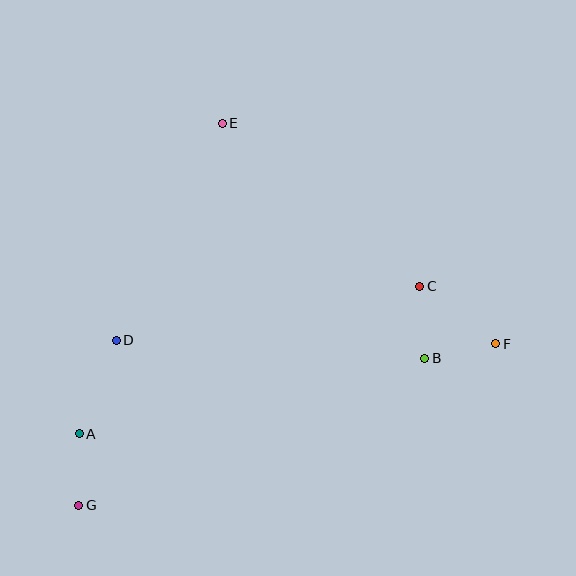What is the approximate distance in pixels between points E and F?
The distance between E and F is approximately 351 pixels.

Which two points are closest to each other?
Points A and G are closest to each other.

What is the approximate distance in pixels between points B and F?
The distance between B and F is approximately 72 pixels.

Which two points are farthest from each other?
Points F and G are farthest from each other.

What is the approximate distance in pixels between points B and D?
The distance between B and D is approximately 309 pixels.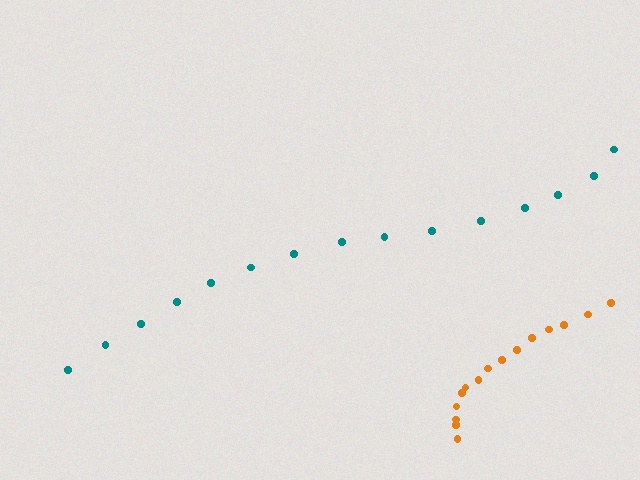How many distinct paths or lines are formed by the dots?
There are 2 distinct paths.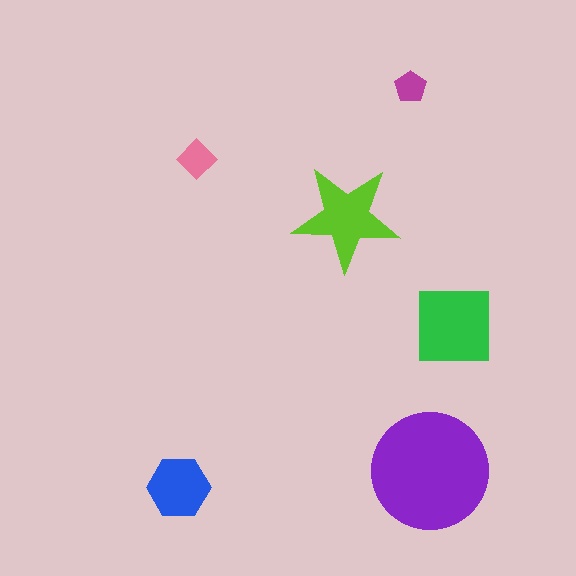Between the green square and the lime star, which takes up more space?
The green square.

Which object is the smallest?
The magenta pentagon.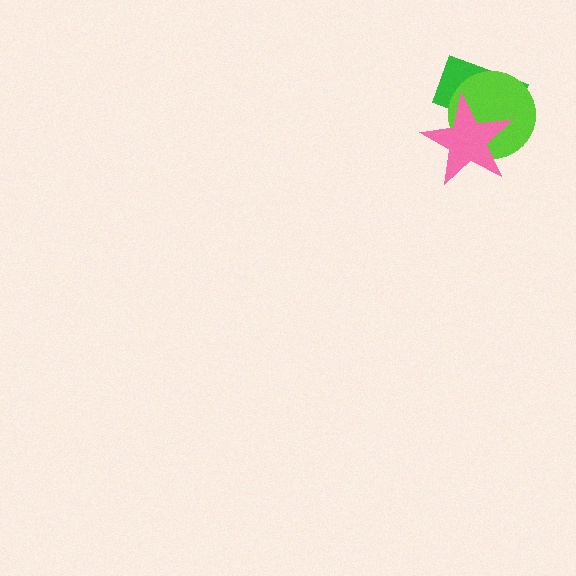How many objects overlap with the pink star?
2 objects overlap with the pink star.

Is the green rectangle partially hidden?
Yes, it is partially covered by another shape.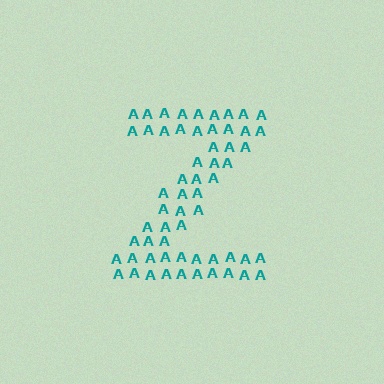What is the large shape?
The large shape is the letter Z.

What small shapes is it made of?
It is made of small letter A's.